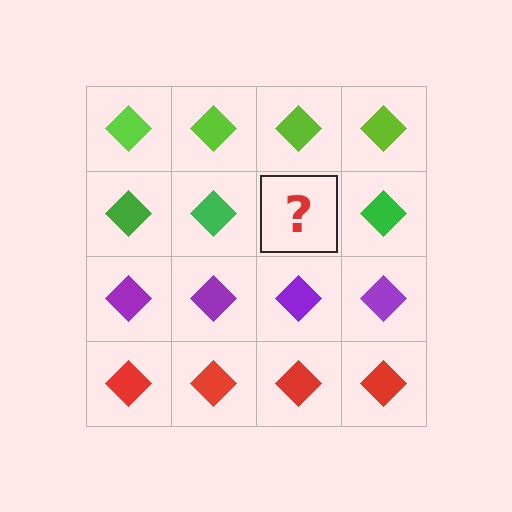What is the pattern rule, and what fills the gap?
The rule is that each row has a consistent color. The gap should be filled with a green diamond.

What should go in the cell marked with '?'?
The missing cell should contain a green diamond.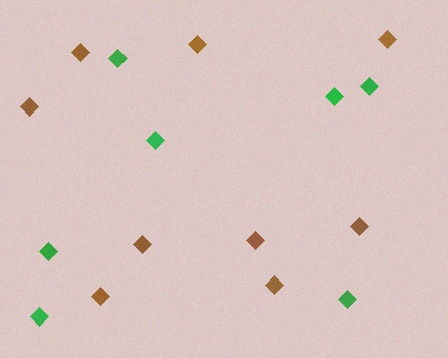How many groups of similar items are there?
There are 2 groups: one group of green diamonds (7) and one group of brown diamonds (9).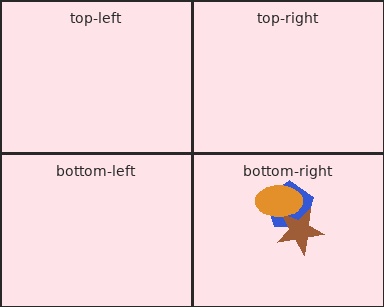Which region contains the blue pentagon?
The bottom-right region.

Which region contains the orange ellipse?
The bottom-right region.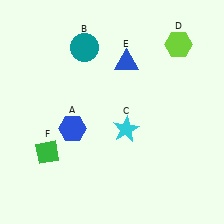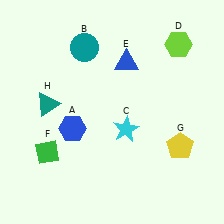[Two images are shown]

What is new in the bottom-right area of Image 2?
A yellow pentagon (G) was added in the bottom-right area of Image 2.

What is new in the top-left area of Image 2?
A teal triangle (H) was added in the top-left area of Image 2.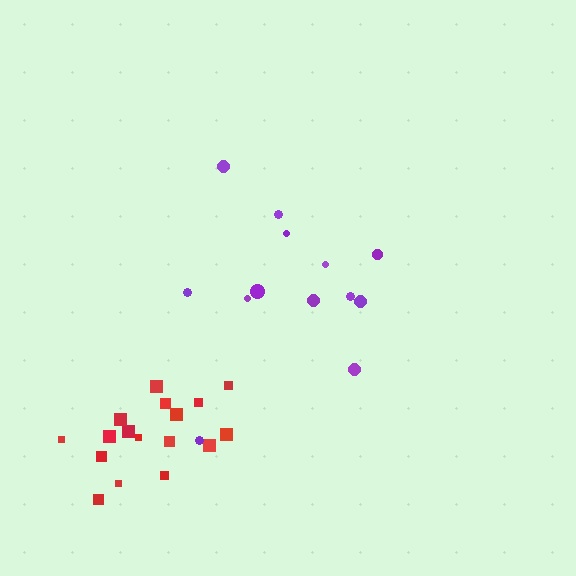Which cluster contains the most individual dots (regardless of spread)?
Red (17).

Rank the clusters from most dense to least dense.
red, purple.